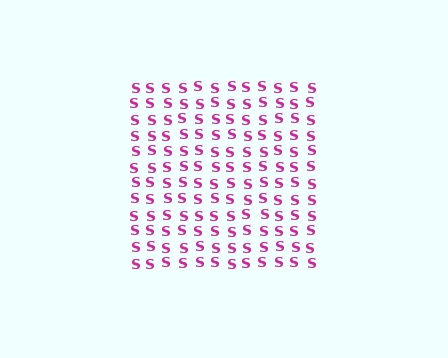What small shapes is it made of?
It is made of small letter S's.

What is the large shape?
The large shape is a square.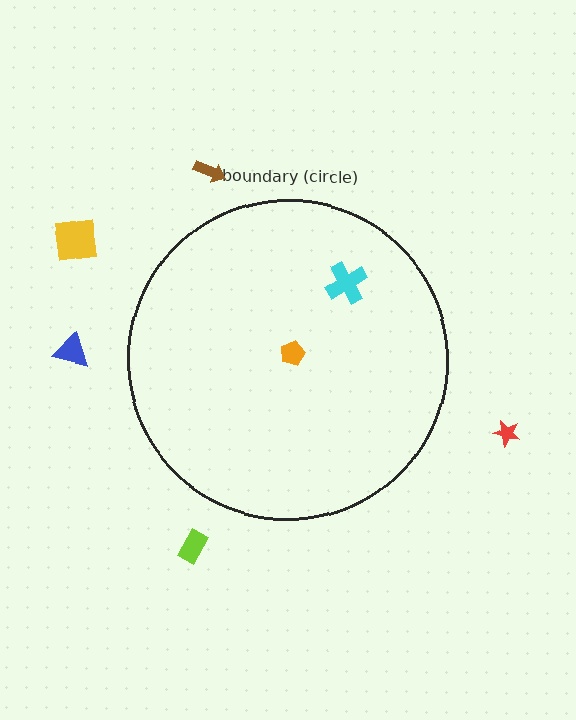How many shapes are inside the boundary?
2 inside, 5 outside.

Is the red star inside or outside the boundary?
Outside.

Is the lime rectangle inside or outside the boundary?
Outside.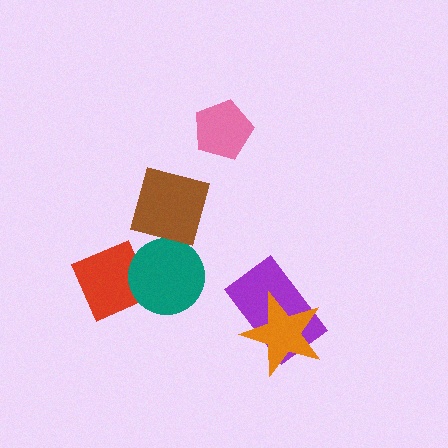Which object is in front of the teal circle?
The brown square is in front of the teal circle.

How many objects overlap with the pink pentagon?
0 objects overlap with the pink pentagon.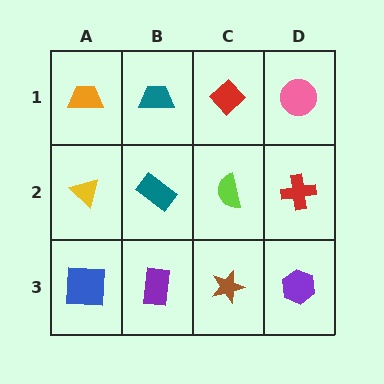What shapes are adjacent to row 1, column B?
A teal rectangle (row 2, column B), an orange trapezoid (row 1, column A), a red diamond (row 1, column C).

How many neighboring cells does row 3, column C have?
3.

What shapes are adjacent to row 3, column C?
A lime semicircle (row 2, column C), a purple rectangle (row 3, column B), a purple hexagon (row 3, column D).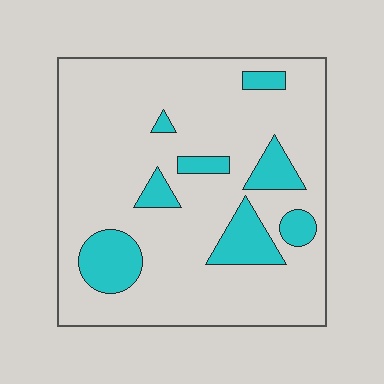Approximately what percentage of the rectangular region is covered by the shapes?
Approximately 15%.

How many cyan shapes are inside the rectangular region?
8.